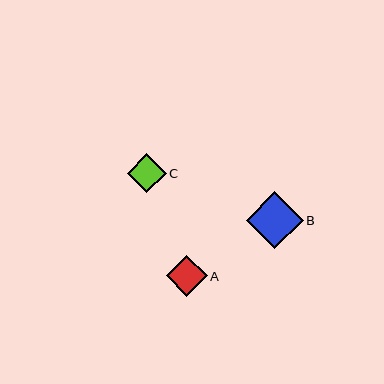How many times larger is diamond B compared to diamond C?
Diamond B is approximately 1.5 times the size of diamond C.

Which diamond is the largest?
Diamond B is the largest with a size of approximately 57 pixels.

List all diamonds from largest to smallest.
From largest to smallest: B, A, C.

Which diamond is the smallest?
Diamond C is the smallest with a size of approximately 39 pixels.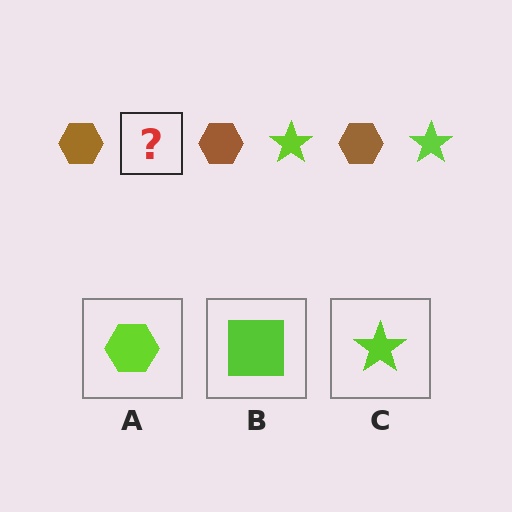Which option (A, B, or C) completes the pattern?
C.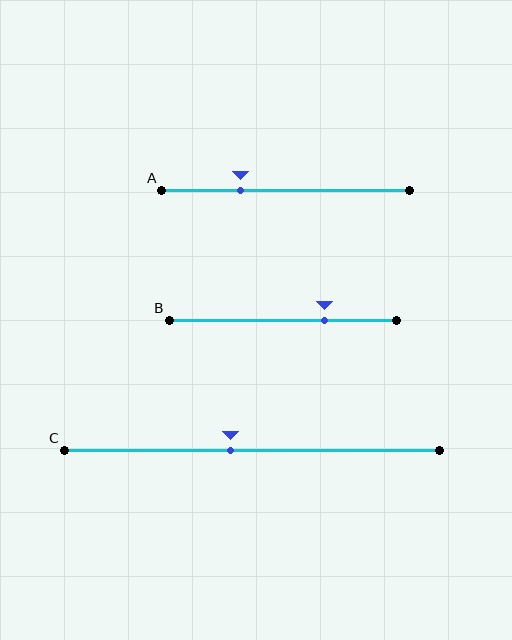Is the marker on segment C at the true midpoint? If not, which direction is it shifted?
No, the marker on segment C is shifted to the left by about 6% of the segment length.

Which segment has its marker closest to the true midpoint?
Segment C has its marker closest to the true midpoint.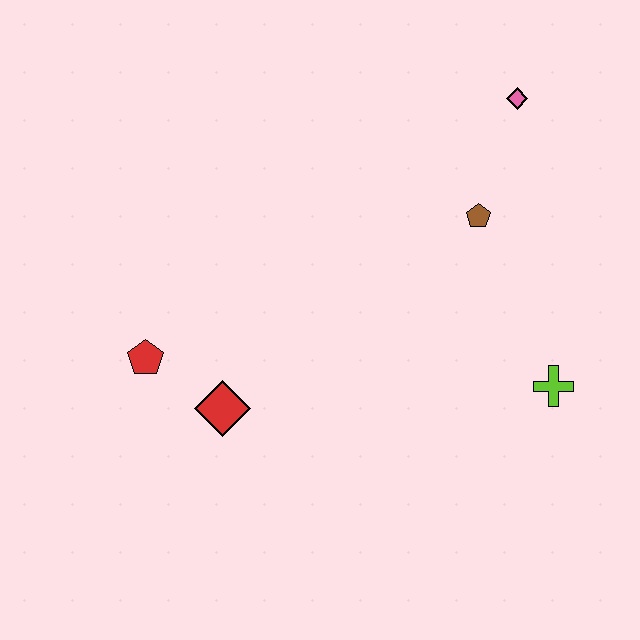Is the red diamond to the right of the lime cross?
No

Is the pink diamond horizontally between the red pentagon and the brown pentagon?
No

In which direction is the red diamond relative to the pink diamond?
The red diamond is below the pink diamond.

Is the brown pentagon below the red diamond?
No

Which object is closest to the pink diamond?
The brown pentagon is closest to the pink diamond.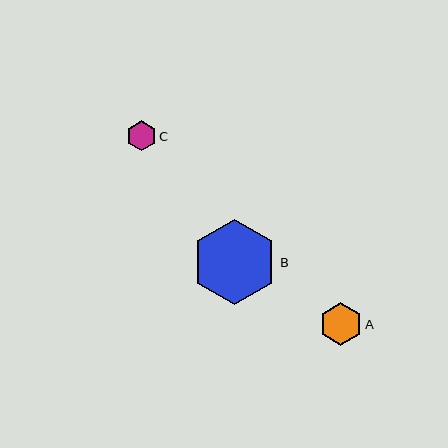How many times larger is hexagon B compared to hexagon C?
Hexagon B is approximately 2.8 times the size of hexagon C.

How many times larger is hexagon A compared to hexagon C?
Hexagon A is approximately 1.4 times the size of hexagon C.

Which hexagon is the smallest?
Hexagon C is the smallest with a size of approximately 30 pixels.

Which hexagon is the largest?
Hexagon B is the largest with a size of approximately 86 pixels.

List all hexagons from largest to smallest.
From largest to smallest: B, A, C.